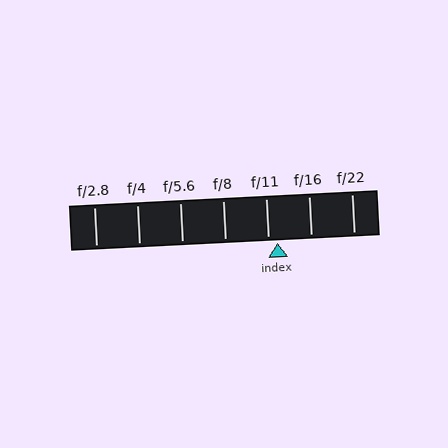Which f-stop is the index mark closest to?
The index mark is closest to f/11.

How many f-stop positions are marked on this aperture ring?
There are 7 f-stop positions marked.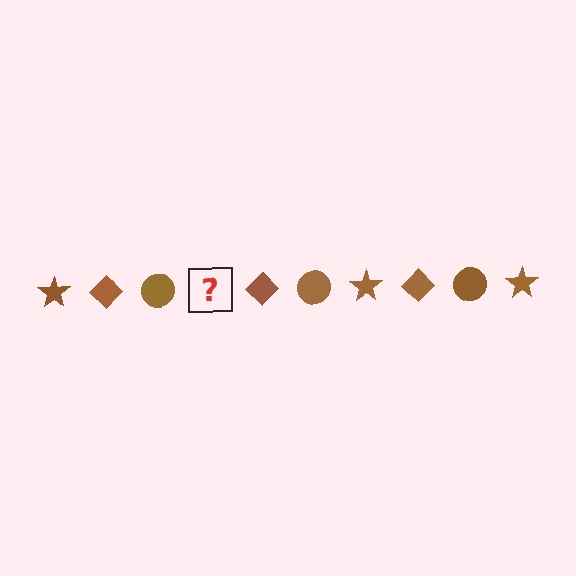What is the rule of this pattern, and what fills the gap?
The rule is that the pattern cycles through star, diamond, circle shapes in brown. The gap should be filled with a brown star.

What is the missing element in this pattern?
The missing element is a brown star.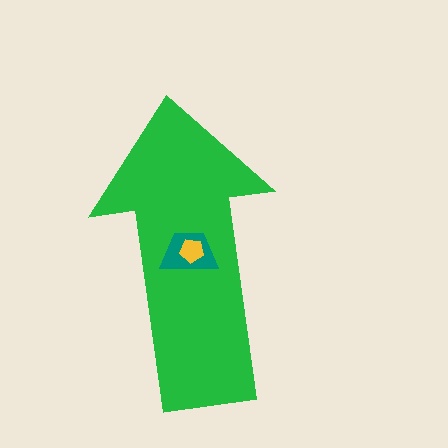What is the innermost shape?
The yellow pentagon.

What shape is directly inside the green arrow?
The teal trapezoid.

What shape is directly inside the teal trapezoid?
The yellow pentagon.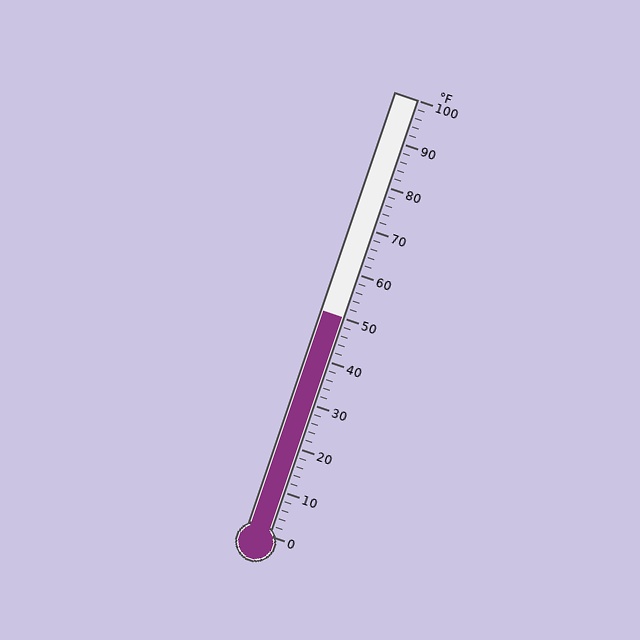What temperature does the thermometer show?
The thermometer shows approximately 50°F.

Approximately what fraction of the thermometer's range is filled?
The thermometer is filled to approximately 50% of its range.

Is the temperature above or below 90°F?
The temperature is below 90°F.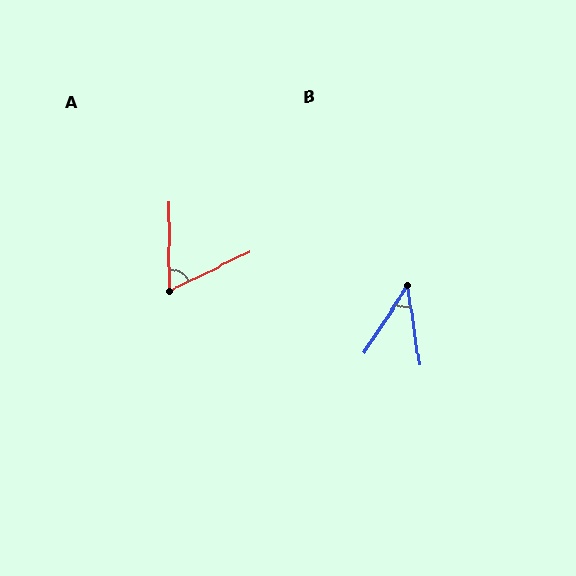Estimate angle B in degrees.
Approximately 41 degrees.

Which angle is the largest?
A, at approximately 65 degrees.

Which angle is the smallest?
B, at approximately 41 degrees.